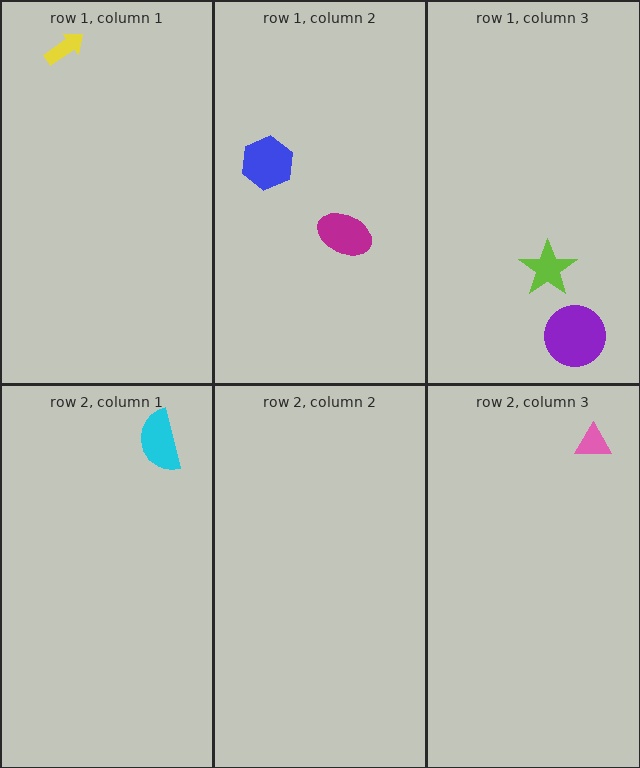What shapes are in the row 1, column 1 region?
The yellow arrow.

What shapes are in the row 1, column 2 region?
The blue hexagon, the magenta ellipse.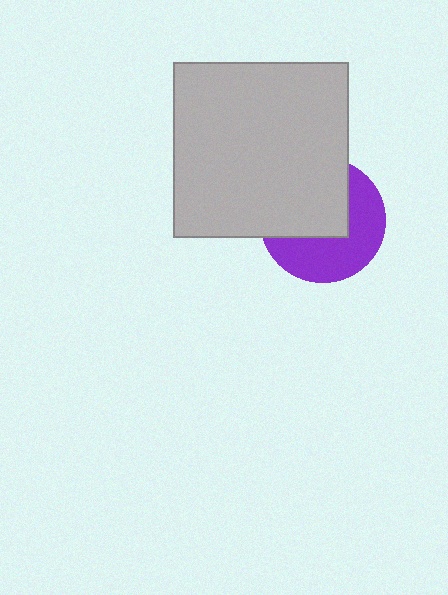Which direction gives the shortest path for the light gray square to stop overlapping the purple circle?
Moving toward the upper-left gives the shortest separation.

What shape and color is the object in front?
The object in front is a light gray square.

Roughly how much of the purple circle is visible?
About half of it is visible (roughly 50%).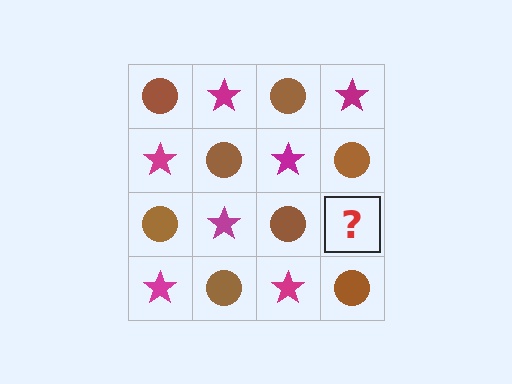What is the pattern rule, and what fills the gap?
The rule is that it alternates brown circle and magenta star in a checkerboard pattern. The gap should be filled with a magenta star.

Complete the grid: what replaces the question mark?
The question mark should be replaced with a magenta star.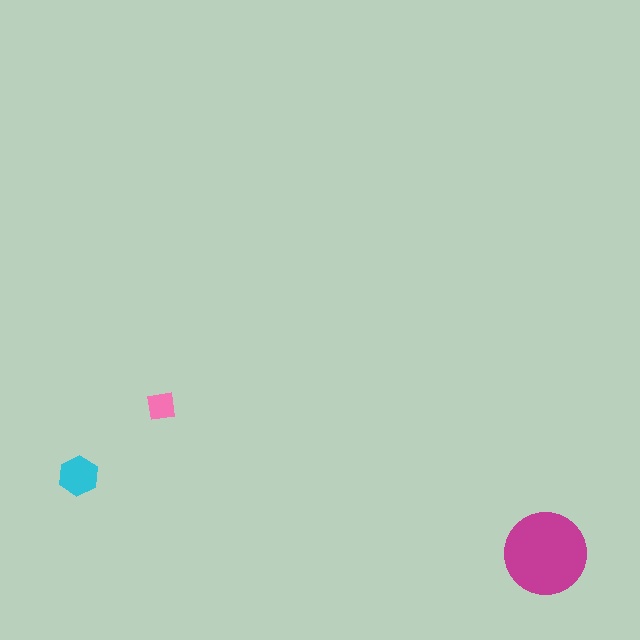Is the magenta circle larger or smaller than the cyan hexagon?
Larger.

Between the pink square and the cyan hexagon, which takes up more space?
The cyan hexagon.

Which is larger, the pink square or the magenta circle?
The magenta circle.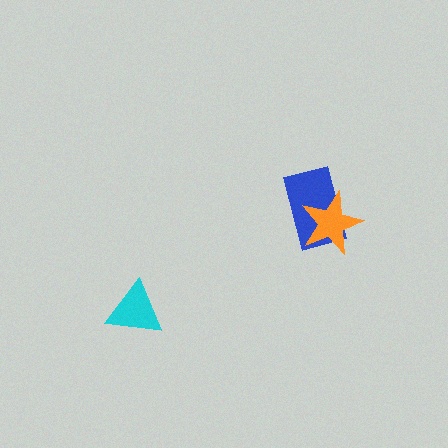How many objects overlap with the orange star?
1 object overlaps with the orange star.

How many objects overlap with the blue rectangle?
1 object overlaps with the blue rectangle.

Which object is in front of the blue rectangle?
The orange star is in front of the blue rectangle.